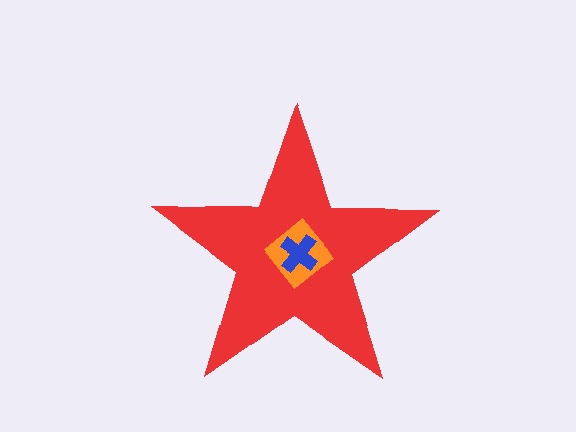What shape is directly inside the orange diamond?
The blue cross.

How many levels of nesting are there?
3.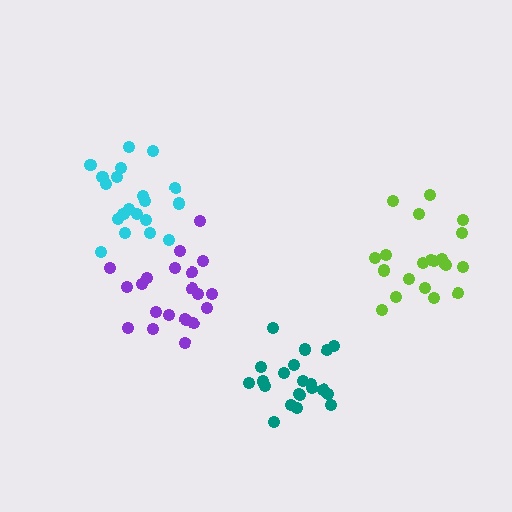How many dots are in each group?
Group 1: 20 dots, Group 2: 21 dots, Group 3: 20 dots, Group 4: 21 dots (82 total).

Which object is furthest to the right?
The lime cluster is rightmost.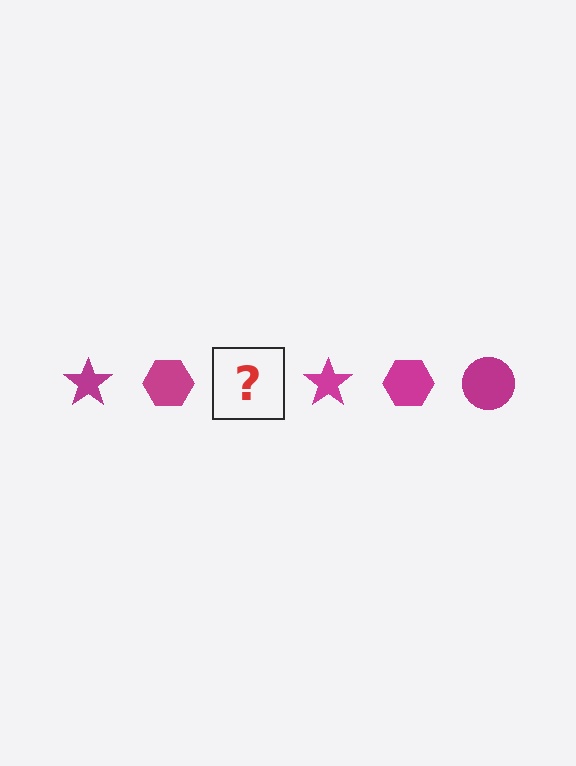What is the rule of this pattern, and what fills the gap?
The rule is that the pattern cycles through star, hexagon, circle shapes in magenta. The gap should be filled with a magenta circle.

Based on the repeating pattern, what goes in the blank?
The blank should be a magenta circle.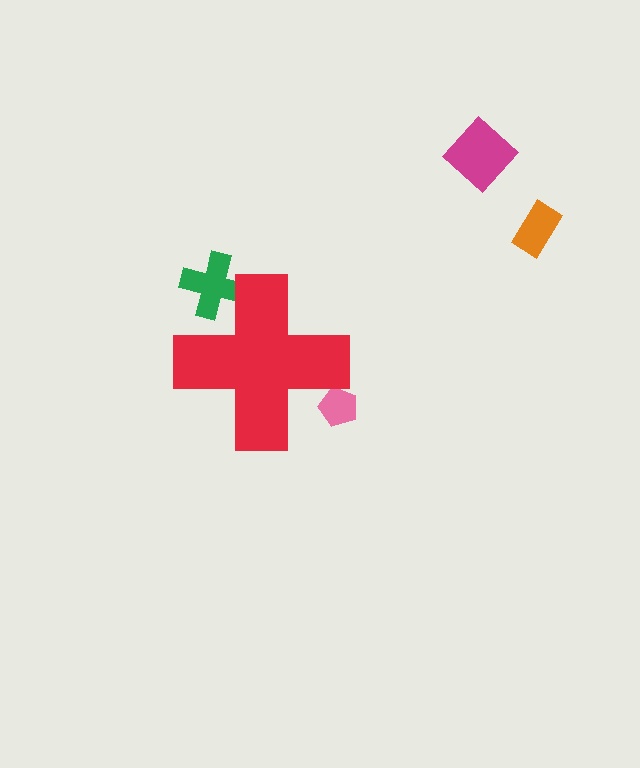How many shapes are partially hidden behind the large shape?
2 shapes are partially hidden.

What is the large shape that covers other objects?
A red cross.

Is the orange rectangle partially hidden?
No, the orange rectangle is fully visible.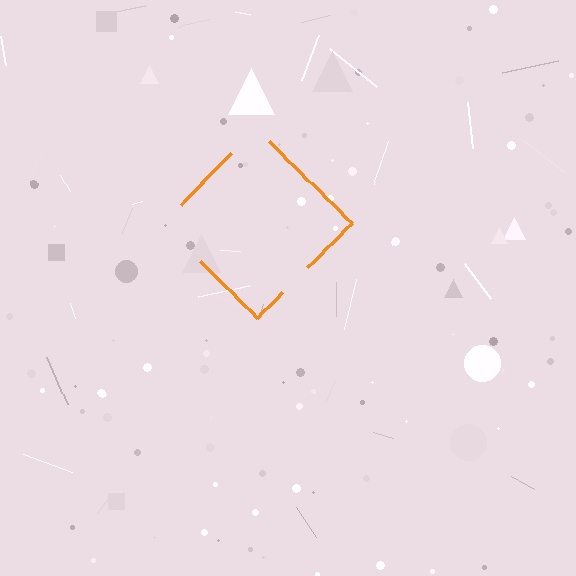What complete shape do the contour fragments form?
The contour fragments form a diamond.